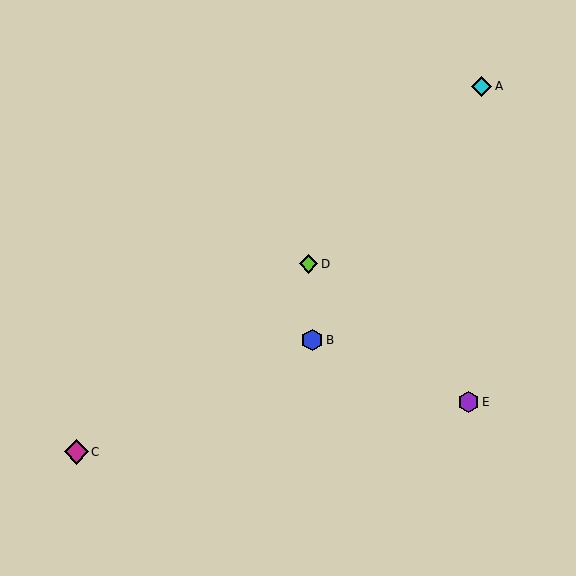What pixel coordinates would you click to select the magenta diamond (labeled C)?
Click at (76, 452) to select the magenta diamond C.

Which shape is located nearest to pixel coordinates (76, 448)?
The magenta diamond (labeled C) at (76, 452) is nearest to that location.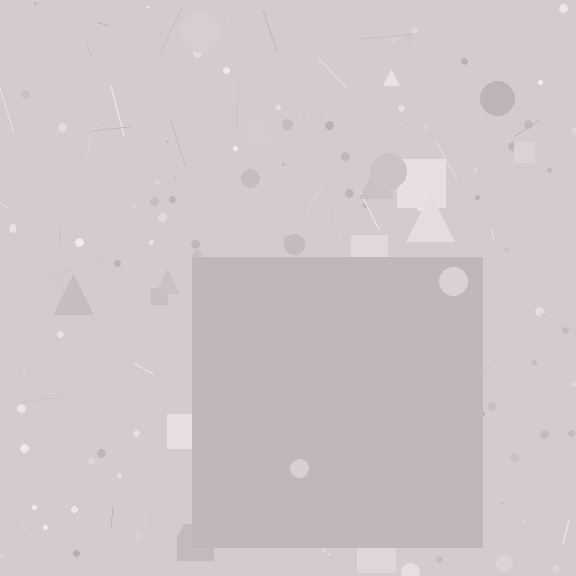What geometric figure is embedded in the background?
A square is embedded in the background.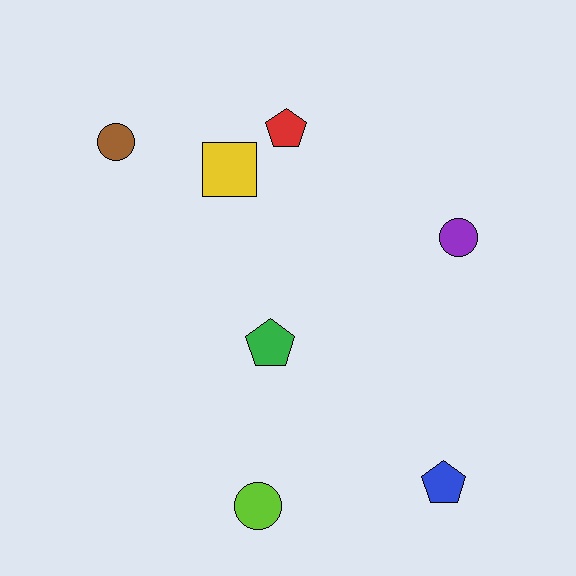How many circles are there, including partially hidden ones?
There are 3 circles.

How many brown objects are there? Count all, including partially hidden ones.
There is 1 brown object.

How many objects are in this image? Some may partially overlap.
There are 7 objects.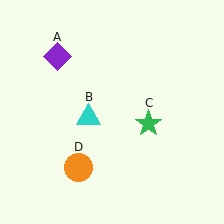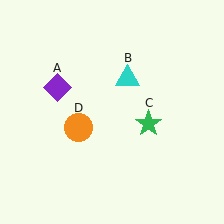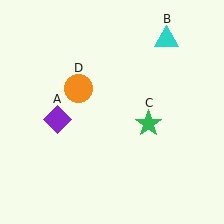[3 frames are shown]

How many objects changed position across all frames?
3 objects changed position: purple diamond (object A), cyan triangle (object B), orange circle (object D).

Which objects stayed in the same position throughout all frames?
Green star (object C) remained stationary.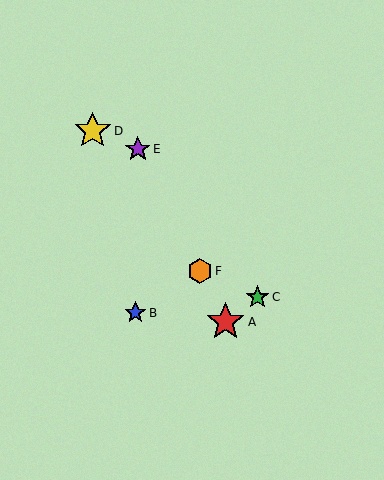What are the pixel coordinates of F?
Object F is at (200, 271).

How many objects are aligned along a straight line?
3 objects (A, E, F) are aligned along a straight line.